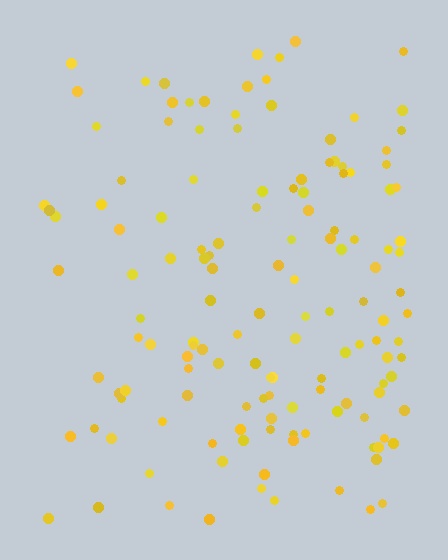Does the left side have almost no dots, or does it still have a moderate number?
Still a moderate number, just noticeably fewer than the right.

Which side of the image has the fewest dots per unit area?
The left.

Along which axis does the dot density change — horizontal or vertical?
Horizontal.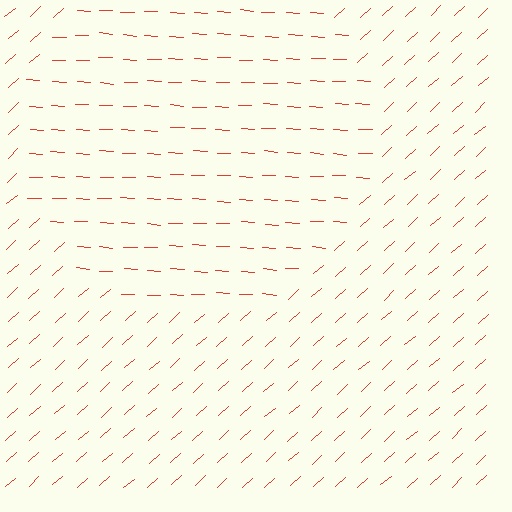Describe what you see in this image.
The image is filled with small red line segments. A circle region in the image has lines oriented differently from the surrounding lines, creating a visible texture boundary.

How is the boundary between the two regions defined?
The boundary is defined purely by a change in line orientation (approximately 45 degrees difference). All lines are the same color and thickness.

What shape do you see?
I see a circle.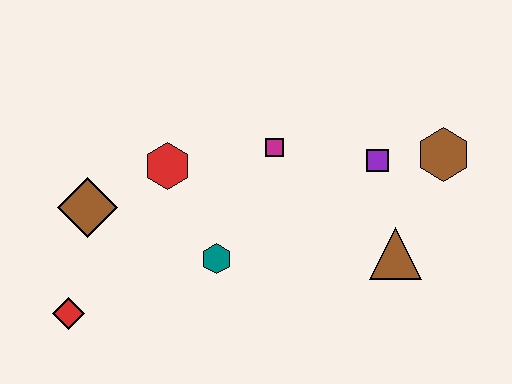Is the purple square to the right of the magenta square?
Yes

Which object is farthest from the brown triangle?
The red diamond is farthest from the brown triangle.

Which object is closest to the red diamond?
The brown diamond is closest to the red diamond.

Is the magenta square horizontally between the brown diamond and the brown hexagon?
Yes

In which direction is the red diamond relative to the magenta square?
The red diamond is to the left of the magenta square.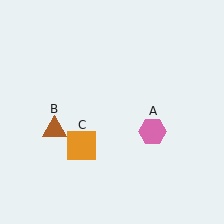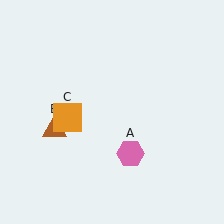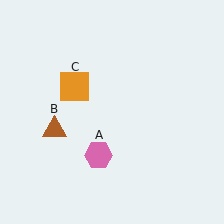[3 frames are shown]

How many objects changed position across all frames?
2 objects changed position: pink hexagon (object A), orange square (object C).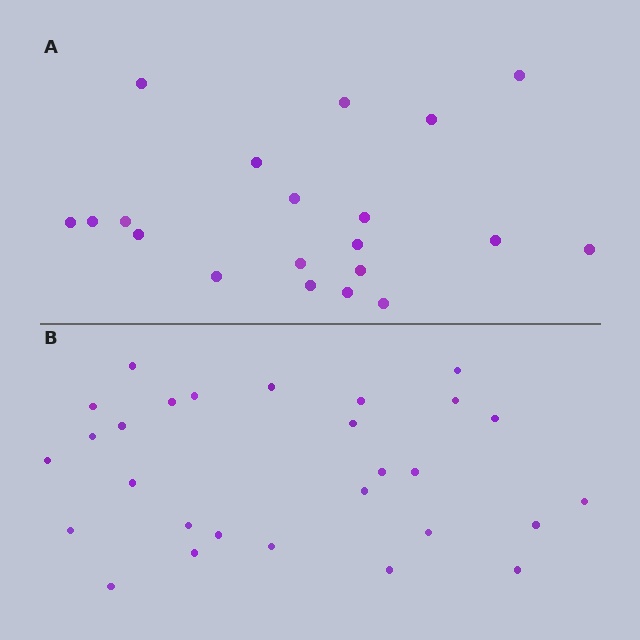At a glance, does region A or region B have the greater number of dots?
Region B (the bottom region) has more dots.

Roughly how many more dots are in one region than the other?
Region B has roughly 8 or so more dots than region A.